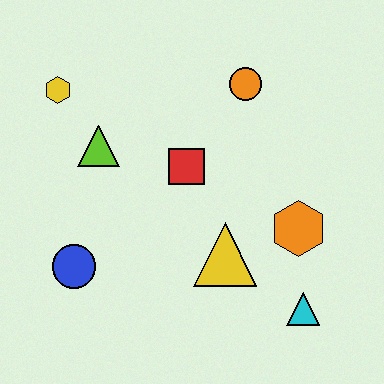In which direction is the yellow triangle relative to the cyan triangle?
The yellow triangle is to the left of the cyan triangle.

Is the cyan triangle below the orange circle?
Yes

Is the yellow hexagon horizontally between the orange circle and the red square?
No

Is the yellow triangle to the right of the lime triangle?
Yes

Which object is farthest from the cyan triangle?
The yellow hexagon is farthest from the cyan triangle.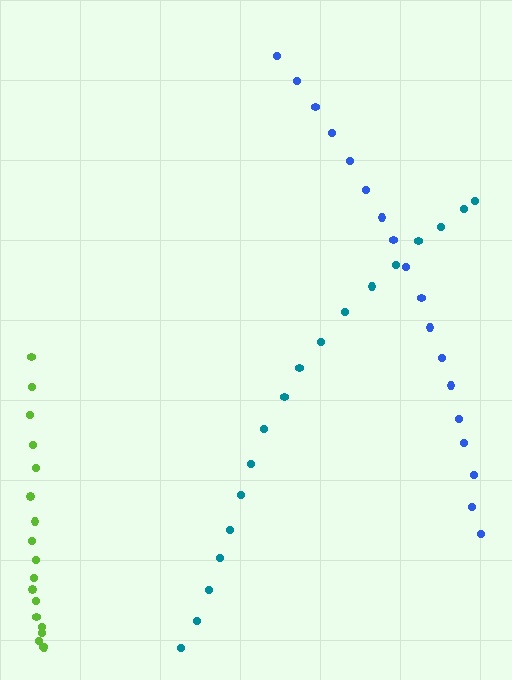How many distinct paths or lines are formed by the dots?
There are 3 distinct paths.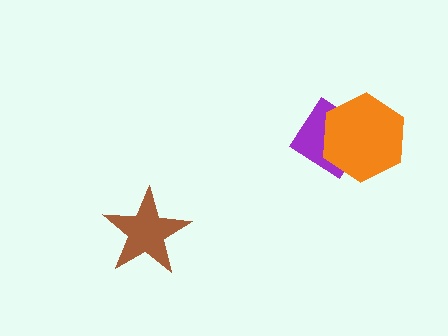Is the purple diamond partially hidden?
Yes, it is partially covered by another shape.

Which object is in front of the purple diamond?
The orange hexagon is in front of the purple diamond.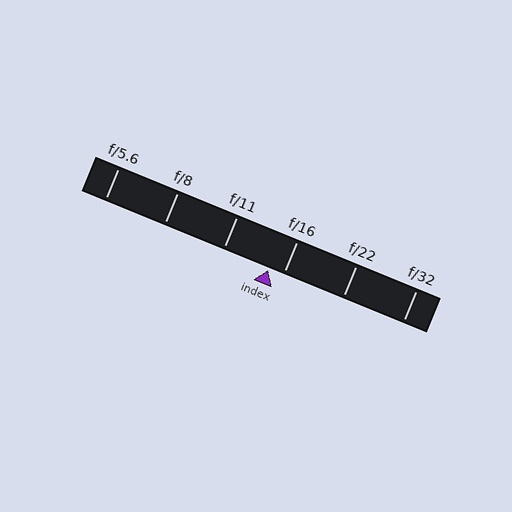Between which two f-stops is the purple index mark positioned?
The index mark is between f/11 and f/16.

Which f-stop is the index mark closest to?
The index mark is closest to f/16.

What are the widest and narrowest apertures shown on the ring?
The widest aperture shown is f/5.6 and the narrowest is f/32.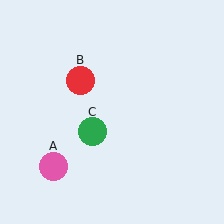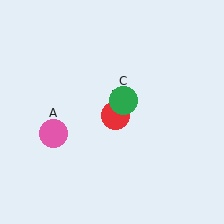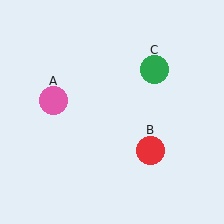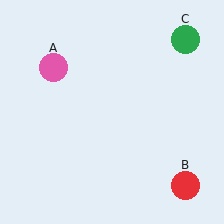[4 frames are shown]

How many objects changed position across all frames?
3 objects changed position: pink circle (object A), red circle (object B), green circle (object C).